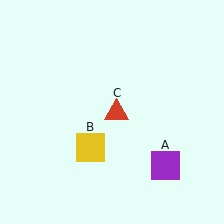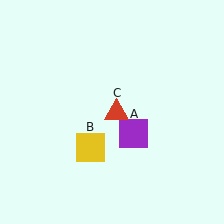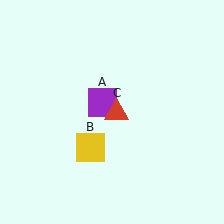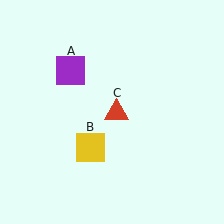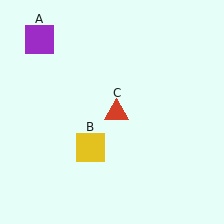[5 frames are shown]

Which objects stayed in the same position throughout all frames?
Yellow square (object B) and red triangle (object C) remained stationary.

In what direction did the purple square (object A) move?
The purple square (object A) moved up and to the left.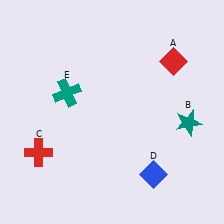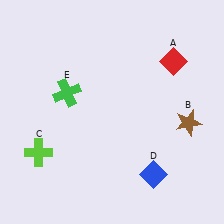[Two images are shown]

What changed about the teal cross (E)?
In Image 1, E is teal. In Image 2, it changed to green.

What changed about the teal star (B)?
In Image 1, B is teal. In Image 2, it changed to brown.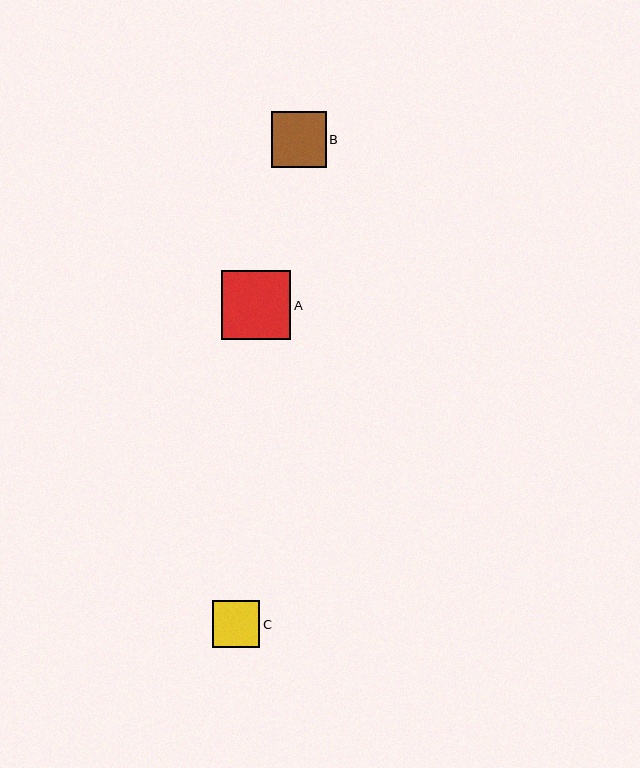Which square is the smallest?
Square C is the smallest with a size of approximately 47 pixels.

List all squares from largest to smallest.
From largest to smallest: A, B, C.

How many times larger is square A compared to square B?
Square A is approximately 1.2 times the size of square B.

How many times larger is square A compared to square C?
Square A is approximately 1.5 times the size of square C.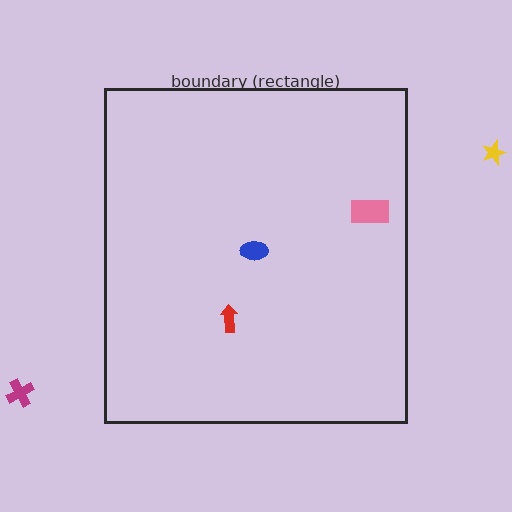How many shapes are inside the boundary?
3 inside, 2 outside.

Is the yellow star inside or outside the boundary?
Outside.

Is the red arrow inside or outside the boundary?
Inside.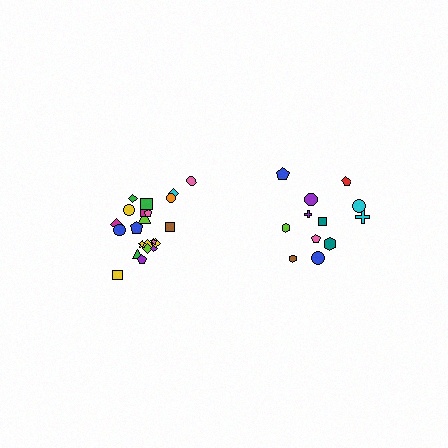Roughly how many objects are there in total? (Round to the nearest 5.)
Roughly 35 objects in total.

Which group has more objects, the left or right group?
The left group.